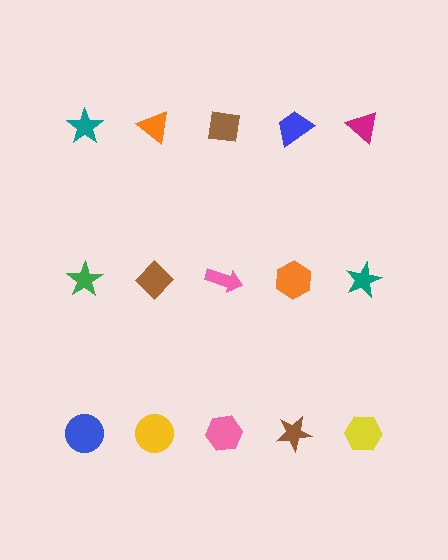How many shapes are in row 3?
5 shapes.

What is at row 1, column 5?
A magenta triangle.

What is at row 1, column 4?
A blue trapezoid.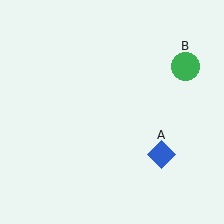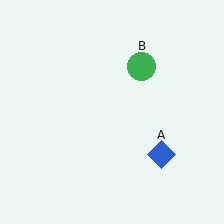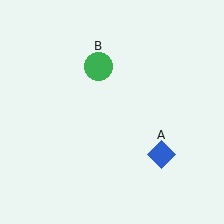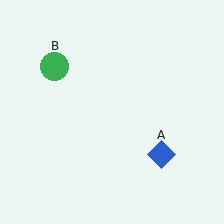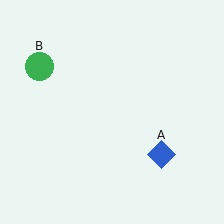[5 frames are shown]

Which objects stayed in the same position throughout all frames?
Blue diamond (object A) remained stationary.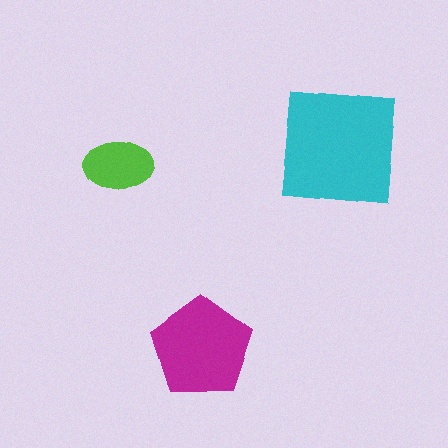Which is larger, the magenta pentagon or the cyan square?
The cyan square.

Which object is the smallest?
The lime ellipse.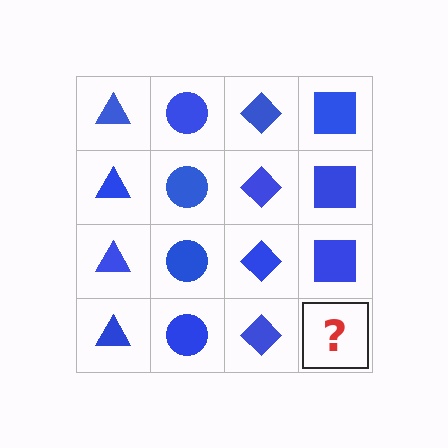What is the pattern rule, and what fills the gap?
The rule is that each column has a consistent shape. The gap should be filled with a blue square.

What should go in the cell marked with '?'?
The missing cell should contain a blue square.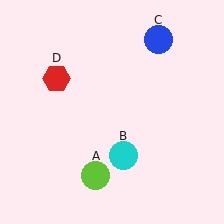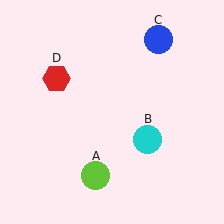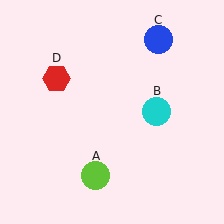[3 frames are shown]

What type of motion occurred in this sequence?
The cyan circle (object B) rotated counterclockwise around the center of the scene.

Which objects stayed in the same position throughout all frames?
Lime circle (object A) and blue circle (object C) and red hexagon (object D) remained stationary.